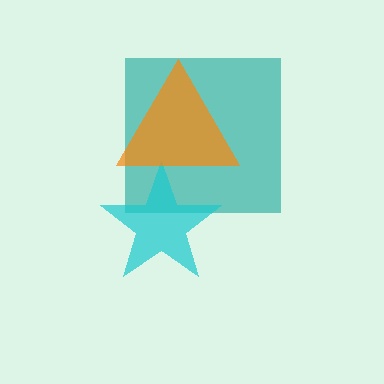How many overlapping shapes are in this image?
There are 3 overlapping shapes in the image.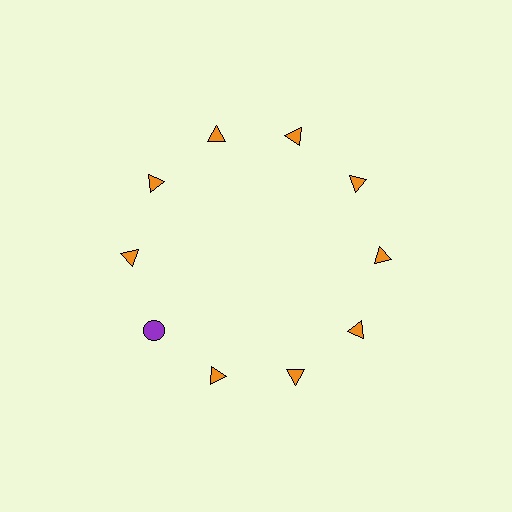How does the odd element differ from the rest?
It differs in both color (purple instead of orange) and shape (circle instead of triangle).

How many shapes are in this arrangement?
There are 10 shapes arranged in a ring pattern.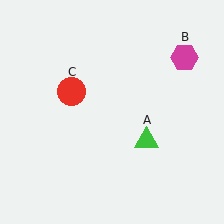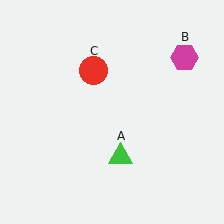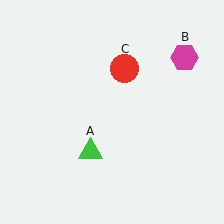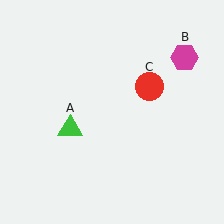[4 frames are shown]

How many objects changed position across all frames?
2 objects changed position: green triangle (object A), red circle (object C).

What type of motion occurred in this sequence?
The green triangle (object A), red circle (object C) rotated clockwise around the center of the scene.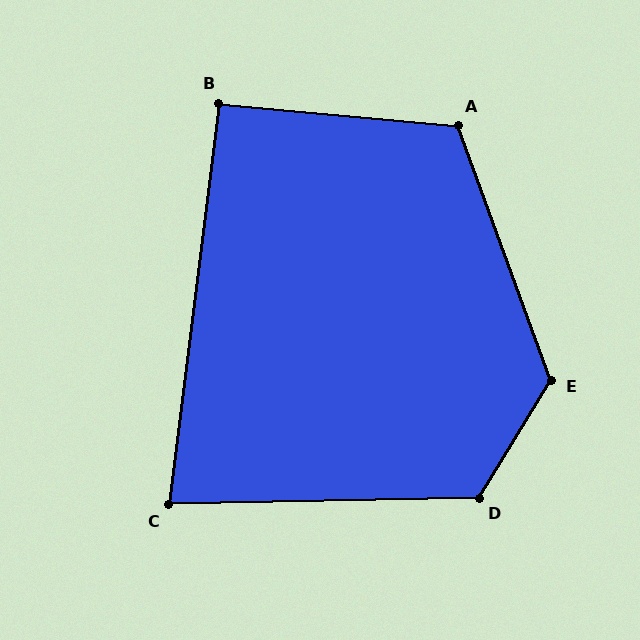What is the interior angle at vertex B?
Approximately 92 degrees (approximately right).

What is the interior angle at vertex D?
Approximately 123 degrees (obtuse).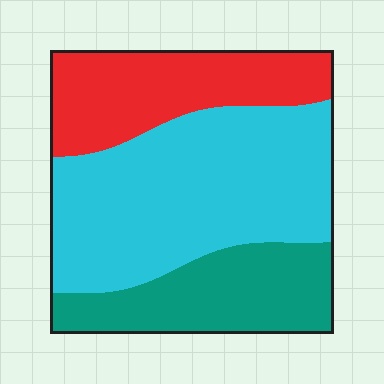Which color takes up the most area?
Cyan, at roughly 50%.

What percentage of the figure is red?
Red covers about 25% of the figure.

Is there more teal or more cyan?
Cyan.